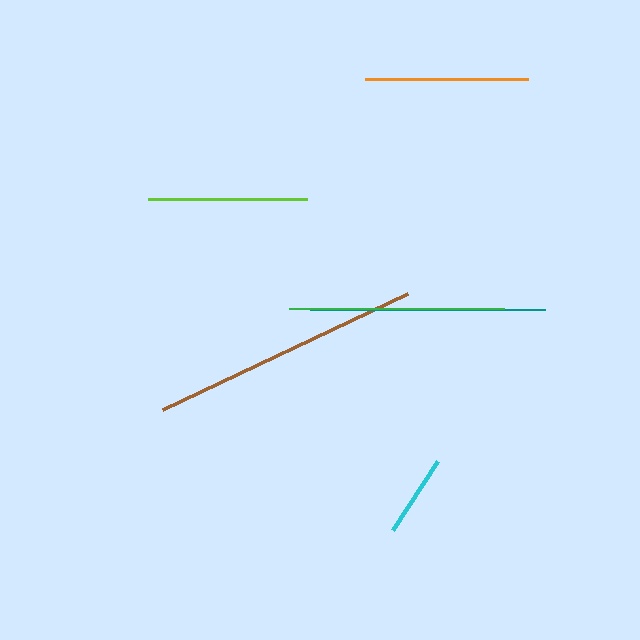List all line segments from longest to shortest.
From longest to shortest: brown, teal, green, orange, lime, cyan.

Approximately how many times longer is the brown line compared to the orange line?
The brown line is approximately 1.7 times the length of the orange line.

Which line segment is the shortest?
The cyan line is the shortest at approximately 83 pixels.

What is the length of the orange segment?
The orange segment is approximately 162 pixels long.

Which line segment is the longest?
The brown line is the longest at approximately 271 pixels.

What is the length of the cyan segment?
The cyan segment is approximately 83 pixels long.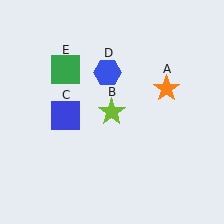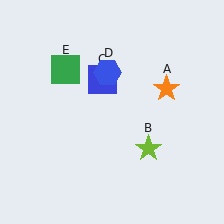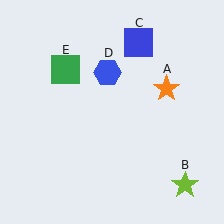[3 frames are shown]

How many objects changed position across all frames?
2 objects changed position: lime star (object B), blue square (object C).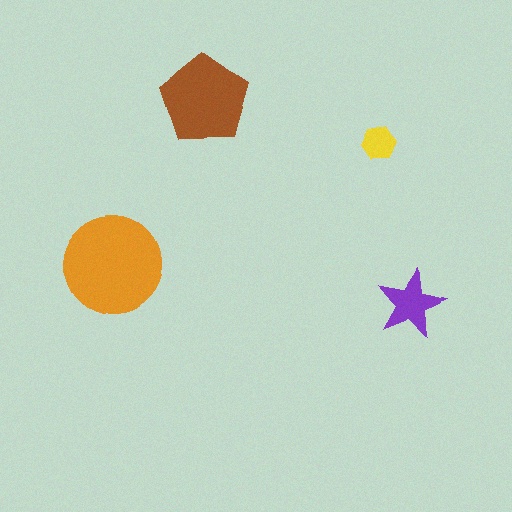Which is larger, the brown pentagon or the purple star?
The brown pentagon.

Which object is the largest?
The orange circle.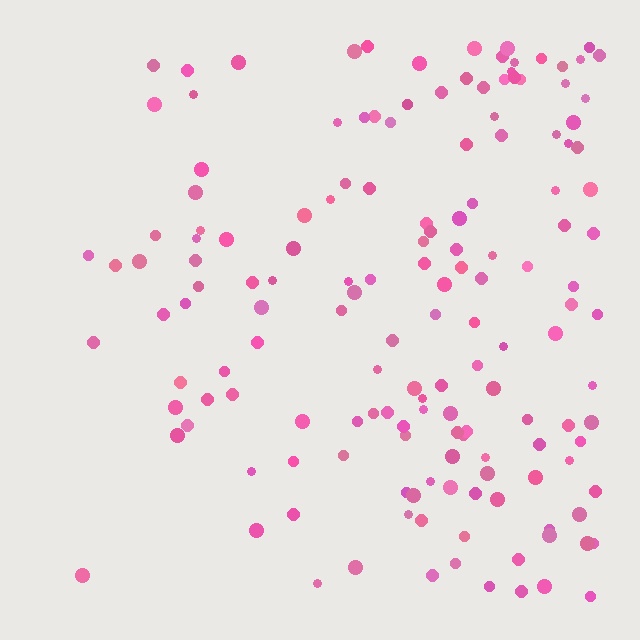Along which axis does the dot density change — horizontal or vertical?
Horizontal.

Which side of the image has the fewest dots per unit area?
The left.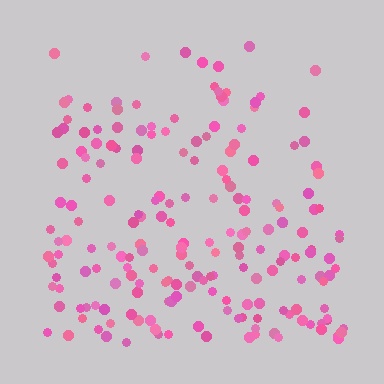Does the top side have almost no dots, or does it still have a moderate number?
Still a moderate number, just noticeably fewer than the bottom.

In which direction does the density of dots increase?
From top to bottom, with the bottom side densest.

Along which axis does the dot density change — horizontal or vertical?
Vertical.